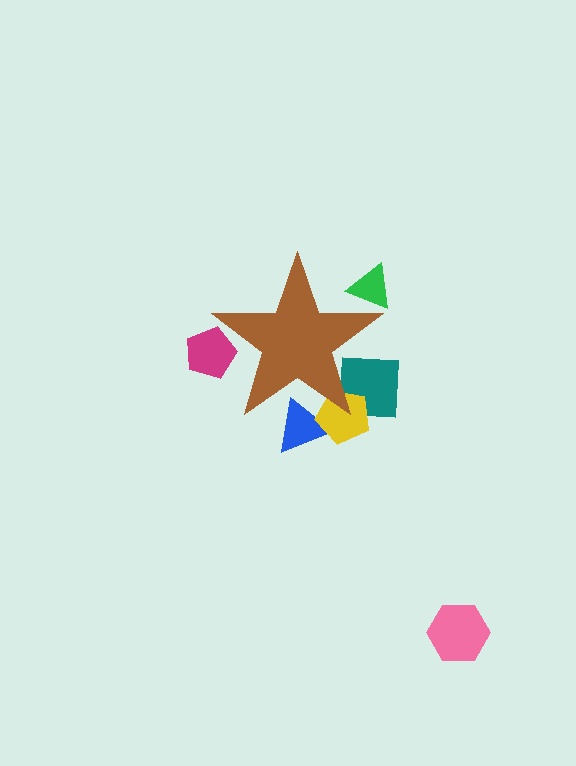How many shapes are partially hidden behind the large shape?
5 shapes are partially hidden.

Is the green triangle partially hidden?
Yes, the green triangle is partially hidden behind the brown star.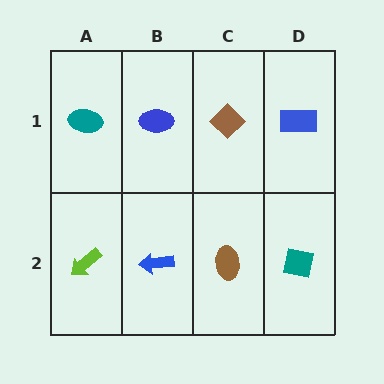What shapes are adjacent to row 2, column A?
A teal ellipse (row 1, column A), a blue arrow (row 2, column B).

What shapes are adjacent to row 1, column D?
A teal square (row 2, column D), a brown diamond (row 1, column C).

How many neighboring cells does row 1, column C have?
3.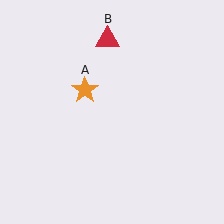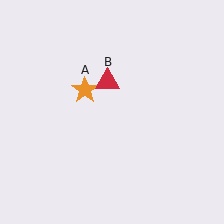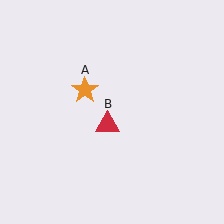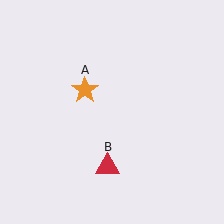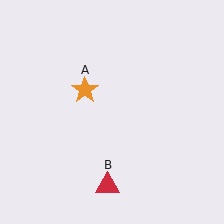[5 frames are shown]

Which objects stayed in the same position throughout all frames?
Orange star (object A) remained stationary.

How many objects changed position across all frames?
1 object changed position: red triangle (object B).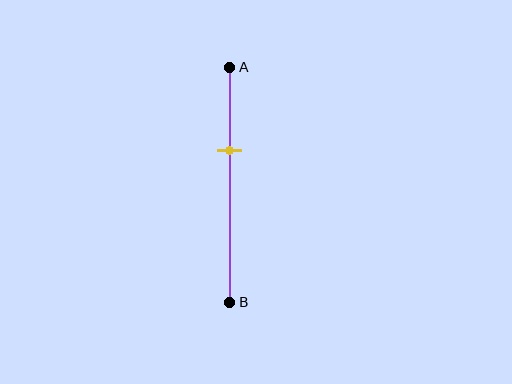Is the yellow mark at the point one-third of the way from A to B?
Yes, the mark is approximately at the one-third point.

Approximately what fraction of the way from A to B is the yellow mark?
The yellow mark is approximately 35% of the way from A to B.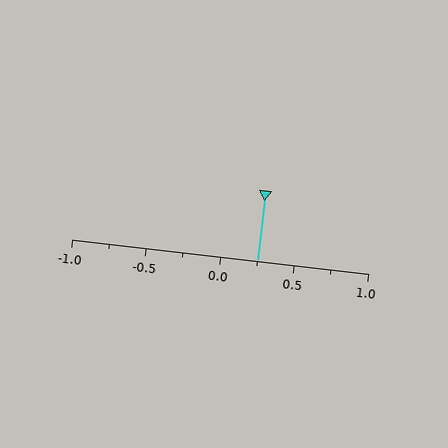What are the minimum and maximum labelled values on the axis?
The axis runs from -1.0 to 1.0.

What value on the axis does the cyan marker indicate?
The marker indicates approximately 0.25.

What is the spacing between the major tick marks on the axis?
The major ticks are spaced 0.5 apart.